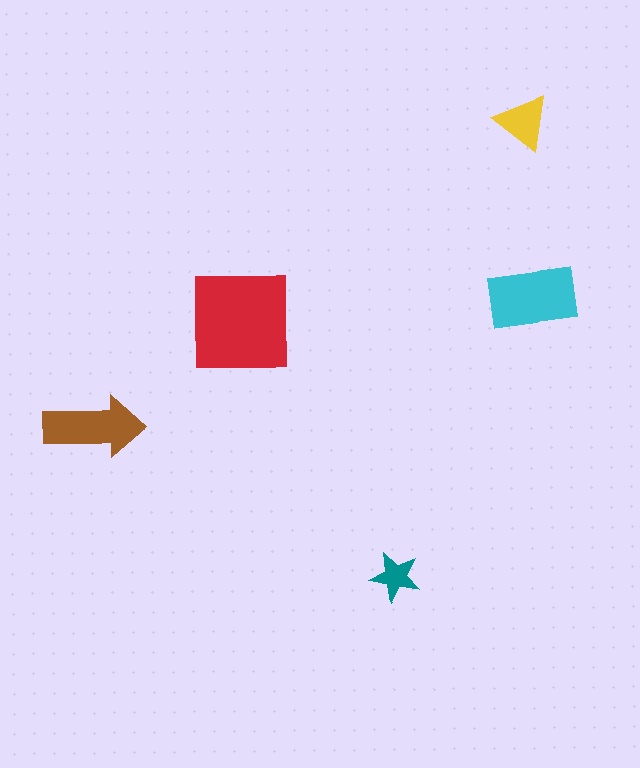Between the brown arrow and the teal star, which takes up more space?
The brown arrow.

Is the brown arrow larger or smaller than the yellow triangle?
Larger.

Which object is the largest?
The red square.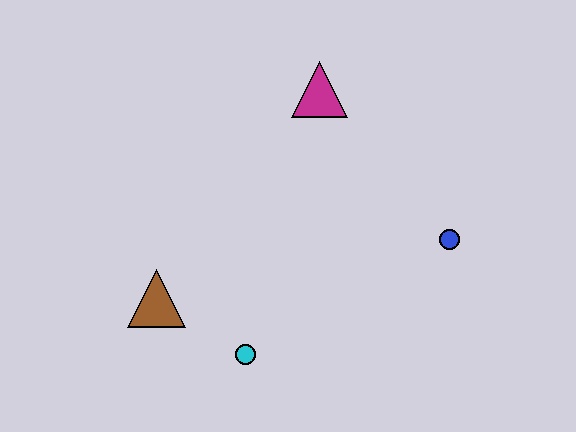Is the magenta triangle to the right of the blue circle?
No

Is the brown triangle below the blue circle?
Yes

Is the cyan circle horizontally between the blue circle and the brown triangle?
Yes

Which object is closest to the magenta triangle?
The blue circle is closest to the magenta triangle.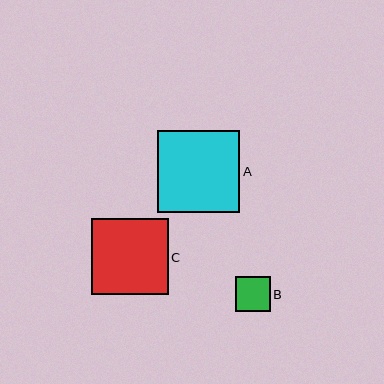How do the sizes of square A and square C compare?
Square A and square C are approximately the same size.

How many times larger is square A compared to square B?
Square A is approximately 2.3 times the size of square B.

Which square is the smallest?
Square B is the smallest with a size of approximately 35 pixels.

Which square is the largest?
Square A is the largest with a size of approximately 82 pixels.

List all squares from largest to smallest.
From largest to smallest: A, C, B.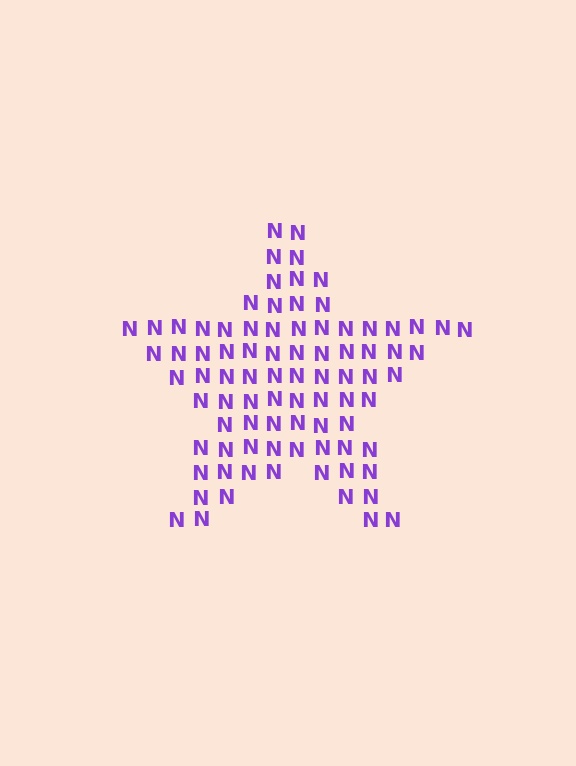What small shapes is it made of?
It is made of small letter N's.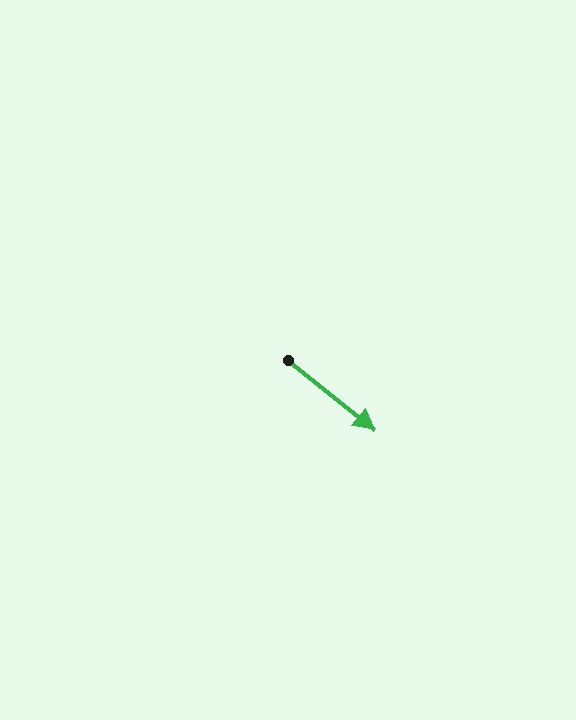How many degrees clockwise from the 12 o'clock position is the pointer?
Approximately 129 degrees.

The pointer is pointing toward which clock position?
Roughly 4 o'clock.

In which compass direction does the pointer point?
Southeast.